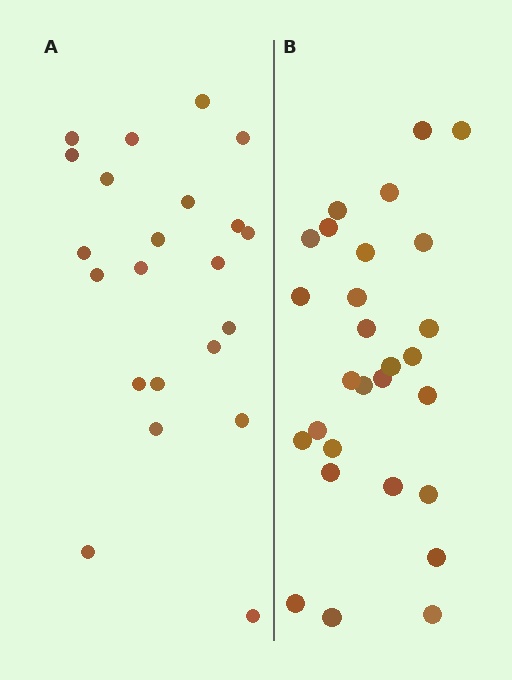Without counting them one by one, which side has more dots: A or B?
Region B (the right region) has more dots.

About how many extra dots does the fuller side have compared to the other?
Region B has about 6 more dots than region A.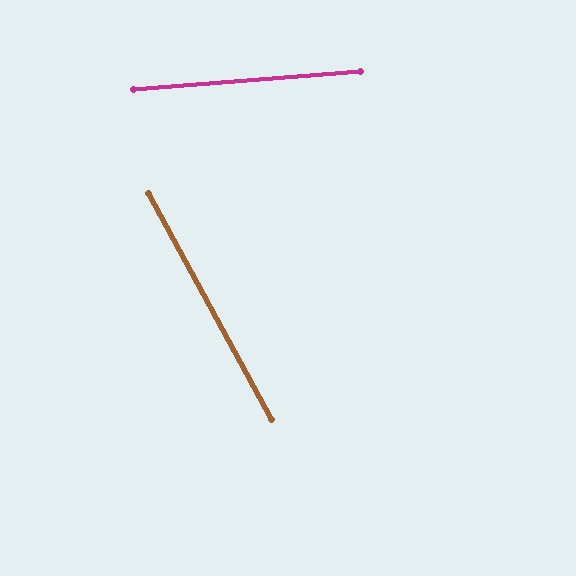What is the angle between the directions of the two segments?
Approximately 66 degrees.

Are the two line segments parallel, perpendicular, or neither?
Neither parallel nor perpendicular — they differ by about 66°.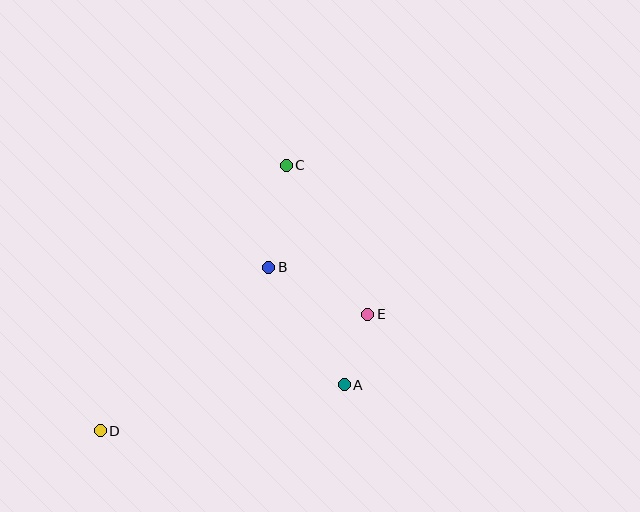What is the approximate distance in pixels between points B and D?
The distance between B and D is approximately 235 pixels.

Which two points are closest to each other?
Points A and E are closest to each other.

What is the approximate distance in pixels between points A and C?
The distance between A and C is approximately 227 pixels.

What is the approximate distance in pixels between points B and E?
The distance between B and E is approximately 110 pixels.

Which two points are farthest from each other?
Points C and D are farthest from each other.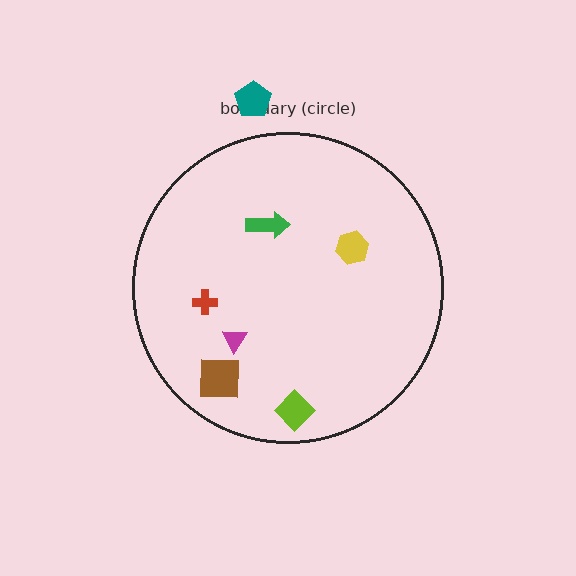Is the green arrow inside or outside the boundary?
Inside.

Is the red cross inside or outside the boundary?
Inside.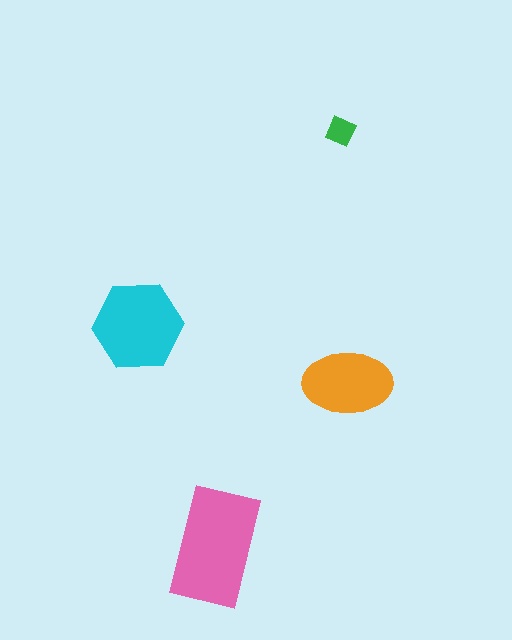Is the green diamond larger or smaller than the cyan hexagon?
Smaller.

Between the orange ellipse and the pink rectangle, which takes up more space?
The pink rectangle.